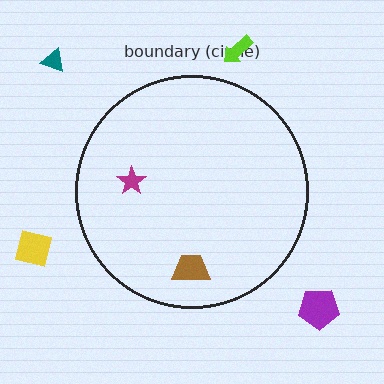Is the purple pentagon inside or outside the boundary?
Outside.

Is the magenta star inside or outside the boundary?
Inside.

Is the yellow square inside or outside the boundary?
Outside.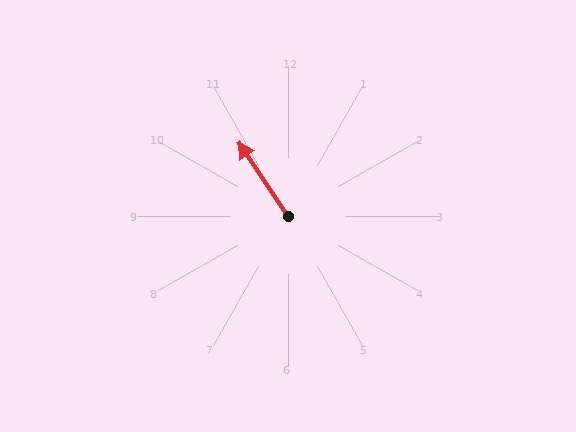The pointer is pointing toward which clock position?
Roughly 11 o'clock.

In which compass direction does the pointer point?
Northwest.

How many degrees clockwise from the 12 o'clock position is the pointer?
Approximately 326 degrees.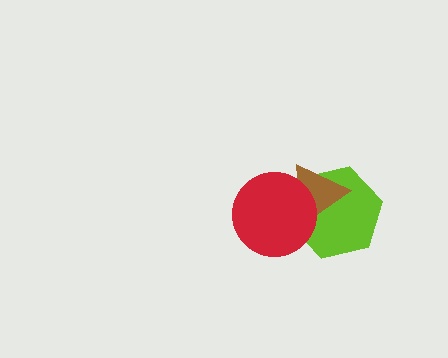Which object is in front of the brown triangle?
The red circle is in front of the brown triangle.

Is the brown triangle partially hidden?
Yes, it is partially covered by another shape.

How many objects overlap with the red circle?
2 objects overlap with the red circle.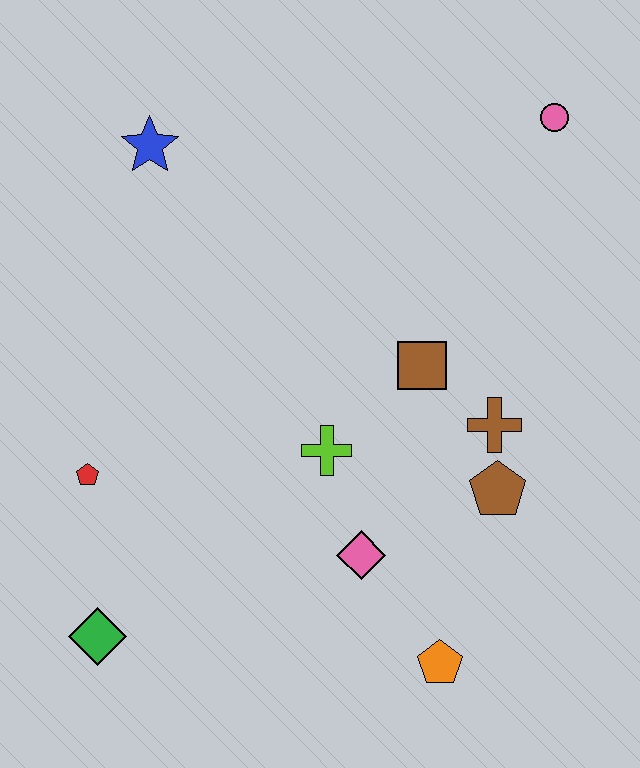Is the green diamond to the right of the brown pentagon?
No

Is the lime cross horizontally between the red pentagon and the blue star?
No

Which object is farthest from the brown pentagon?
The blue star is farthest from the brown pentagon.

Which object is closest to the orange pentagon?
The pink diamond is closest to the orange pentagon.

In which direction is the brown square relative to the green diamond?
The brown square is to the right of the green diamond.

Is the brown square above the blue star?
No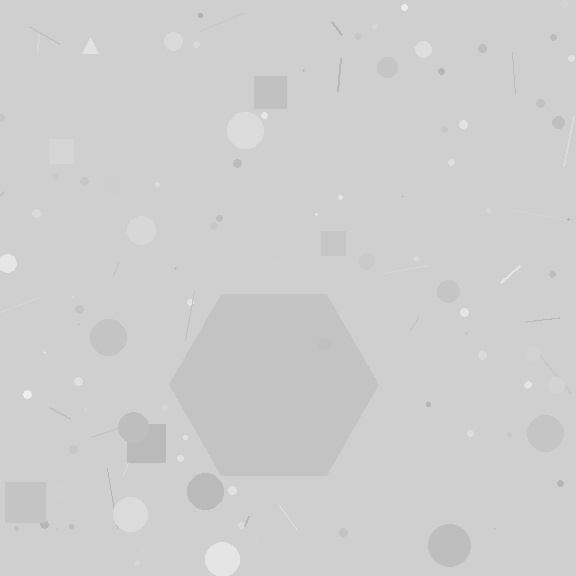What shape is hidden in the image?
A hexagon is hidden in the image.